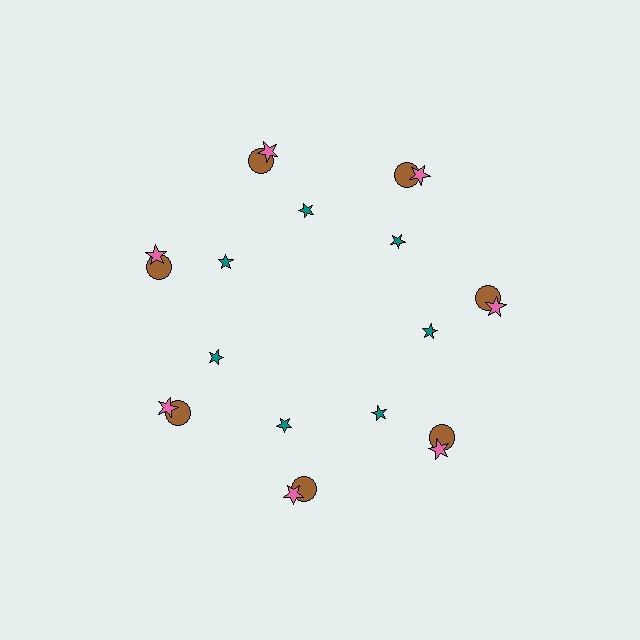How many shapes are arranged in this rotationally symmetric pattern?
There are 21 shapes, arranged in 7 groups of 3.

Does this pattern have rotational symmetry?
Yes, this pattern has 7-fold rotational symmetry. It looks the same after rotating 51 degrees around the center.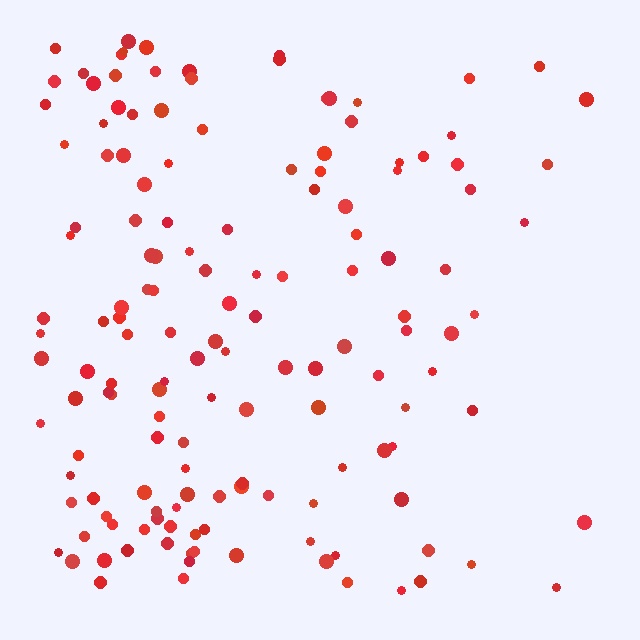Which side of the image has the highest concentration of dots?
The left.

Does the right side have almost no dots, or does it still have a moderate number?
Still a moderate number, just noticeably fewer than the left.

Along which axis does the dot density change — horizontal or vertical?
Horizontal.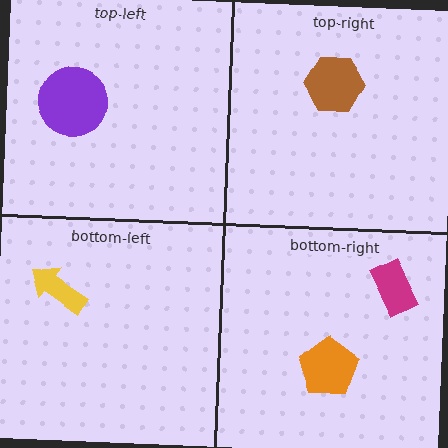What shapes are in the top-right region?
The brown hexagon.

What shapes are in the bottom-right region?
The orange pentagon, the magenta rectangle.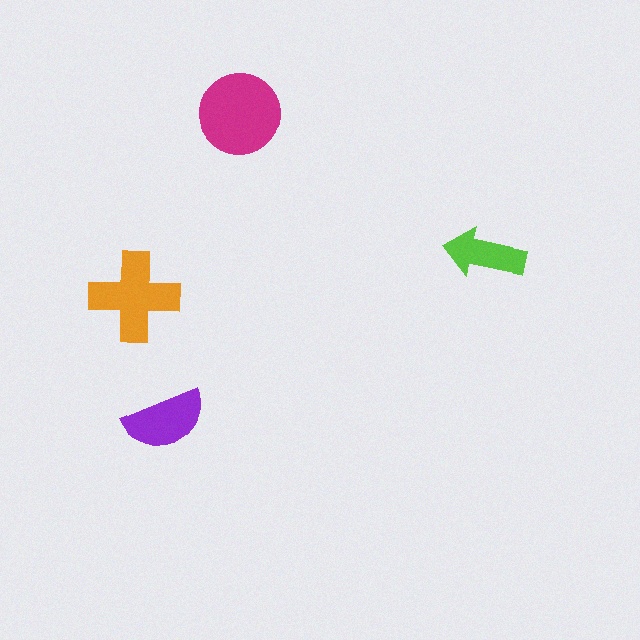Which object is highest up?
The magenta circle is topmost.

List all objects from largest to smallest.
The magenta circle, the orange cross, the purple semicircle, the lime arrow.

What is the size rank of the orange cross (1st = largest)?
2nd.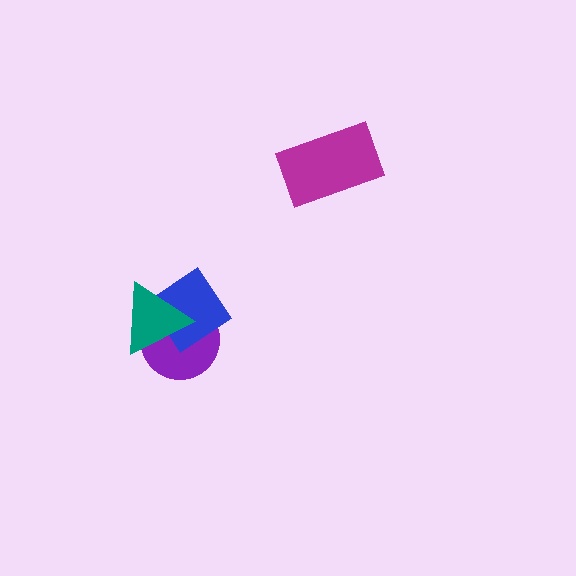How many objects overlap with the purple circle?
2 objects overlap with the purple circle.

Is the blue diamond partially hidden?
Yes, it is partially covered by another shape.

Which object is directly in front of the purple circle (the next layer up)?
The blue diamond is directly in front of the purple circle.